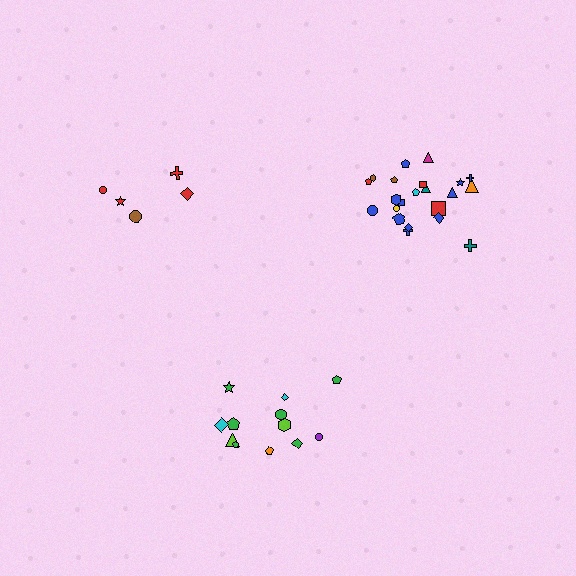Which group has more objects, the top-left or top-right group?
The top-right group.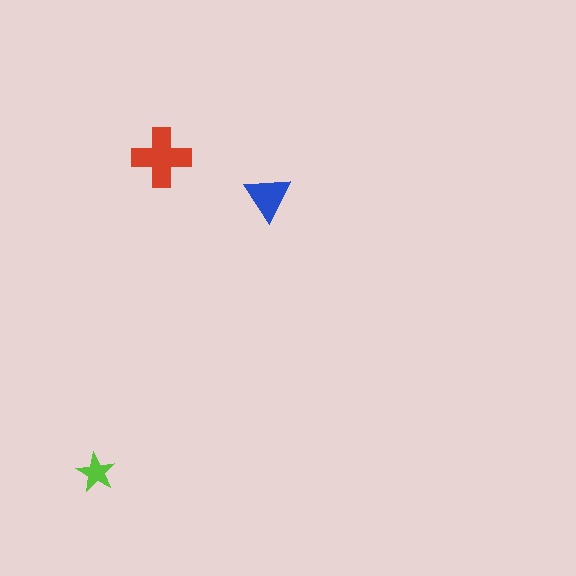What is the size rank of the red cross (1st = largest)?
1st.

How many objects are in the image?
There are 3 objects in the image.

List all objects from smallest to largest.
The lime star, the blue triangle, the red cross.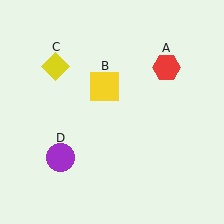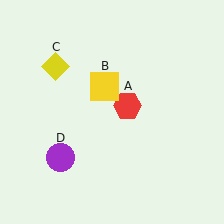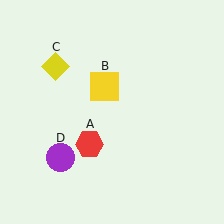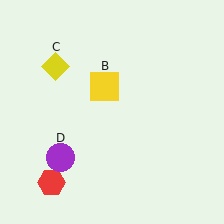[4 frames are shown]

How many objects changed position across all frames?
1 object changed position: red hexagon (object A).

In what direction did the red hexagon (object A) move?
The red hexagon (object A) moved down and to the left.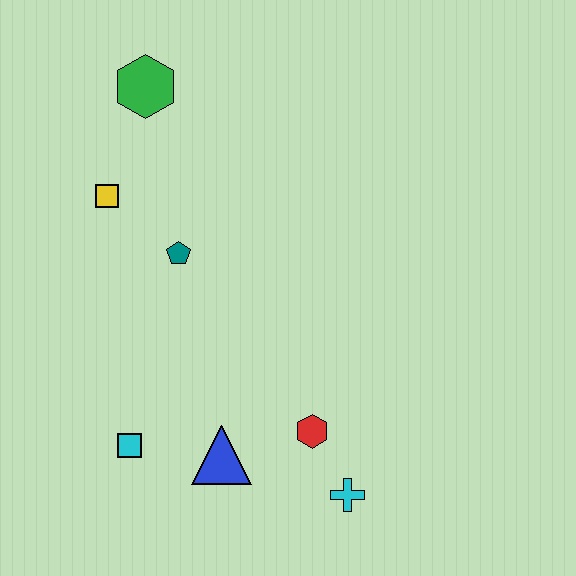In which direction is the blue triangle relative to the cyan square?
The blue triangle is to the right of the cyan square.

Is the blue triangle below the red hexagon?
Yes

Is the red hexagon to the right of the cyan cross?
No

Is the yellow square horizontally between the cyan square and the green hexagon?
No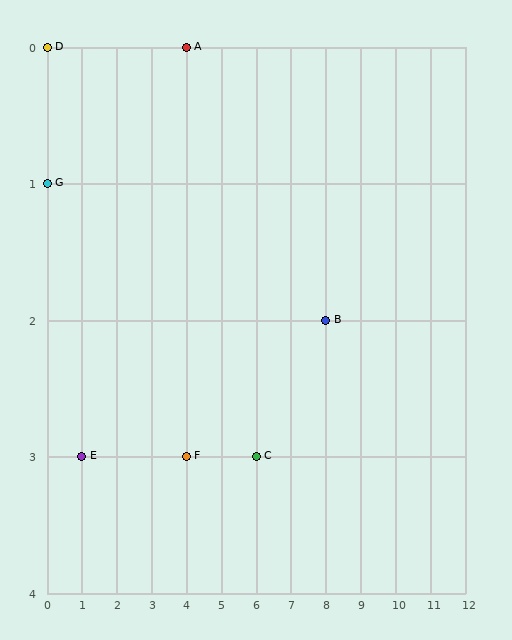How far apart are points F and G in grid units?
Points F and G are 4 columns and 2 rows apart (about 4.5 grid units diagonally).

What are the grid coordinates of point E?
Point E is at grid coordinates (1, 3).